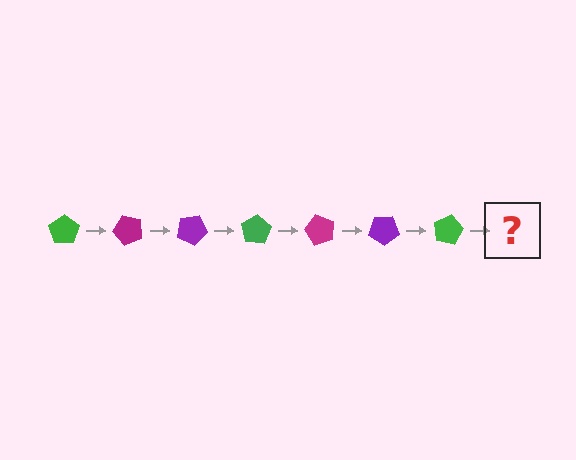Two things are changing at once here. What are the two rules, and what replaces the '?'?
The two rules are that it rotates 50 degrees each step and the color cycles through green, magenta, and purple. The '?' should be a magenta pentagon, rotated 350 degrees from the start.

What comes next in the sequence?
The next element should be a magenta pentagon, rotated 350 degrees from the start.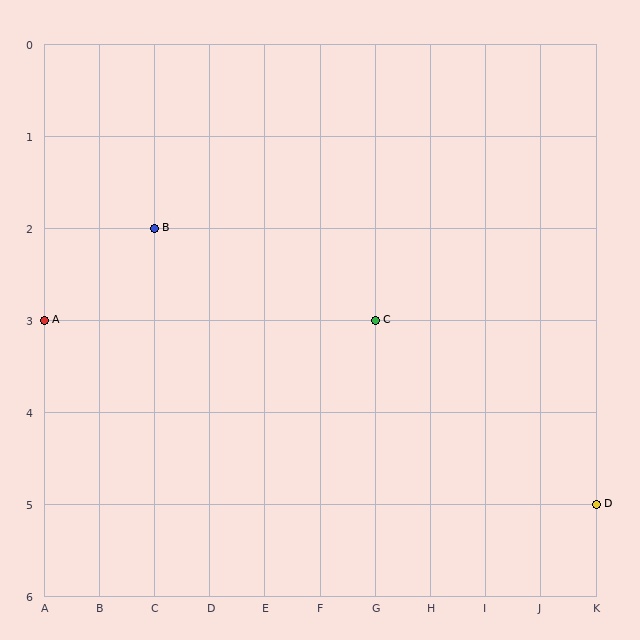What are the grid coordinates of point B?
Point B is at grid coordinates (C, 2).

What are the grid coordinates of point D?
Point D is at grid coordinates (K, 5).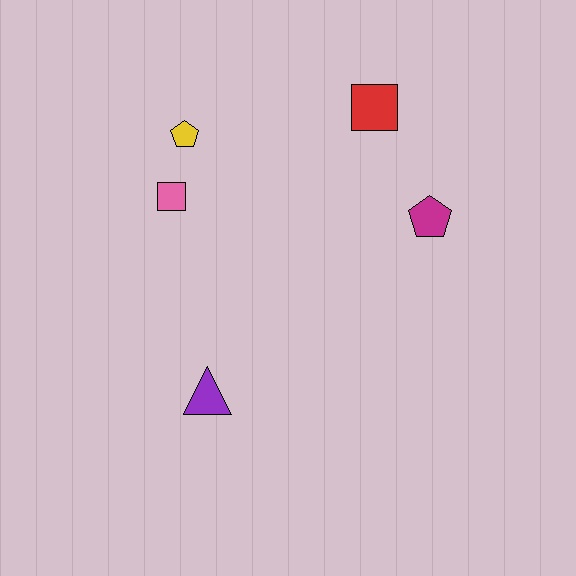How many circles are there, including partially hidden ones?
There are no circles.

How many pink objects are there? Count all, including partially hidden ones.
There is 1 pink object.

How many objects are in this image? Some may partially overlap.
There are 5 objects.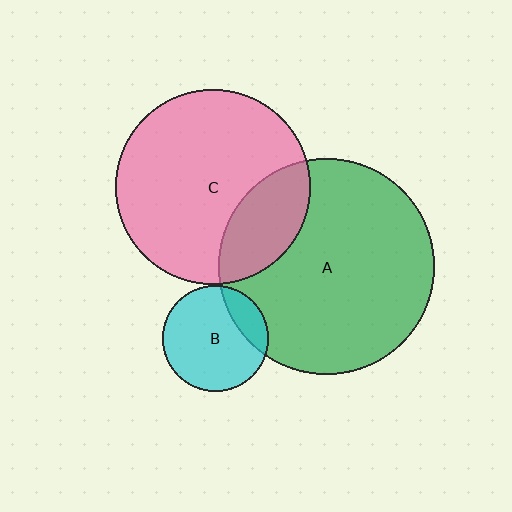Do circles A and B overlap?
Yes.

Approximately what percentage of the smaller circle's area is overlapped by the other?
Approximately 20%.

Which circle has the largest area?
Circle A (green).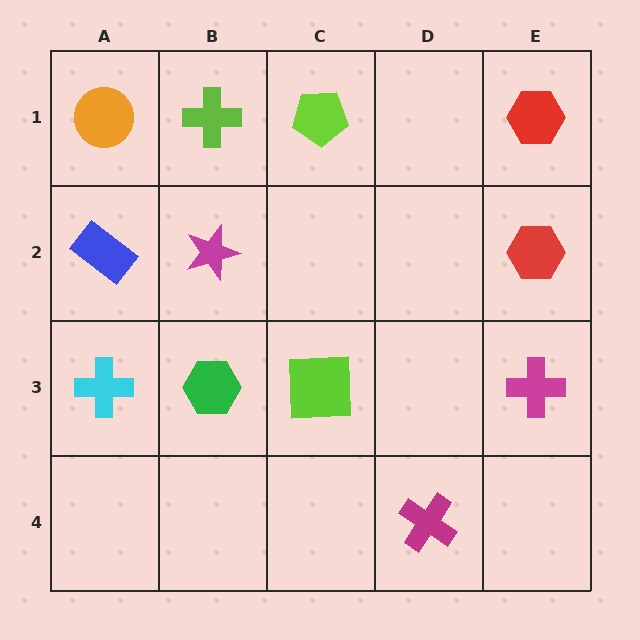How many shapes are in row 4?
1 shape.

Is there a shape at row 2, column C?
No, that cell is empty.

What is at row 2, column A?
A blue rectangle.